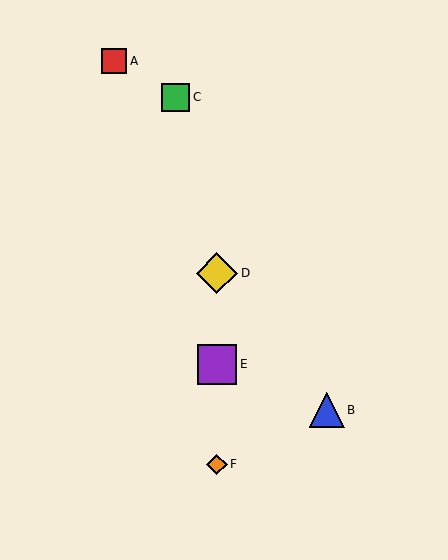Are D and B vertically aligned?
No, D is at x≈217 and B is at x≈327.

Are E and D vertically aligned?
Yes, both are at x≈217.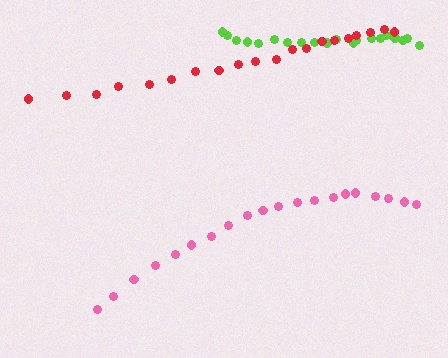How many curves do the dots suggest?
There are 3 distinct paths.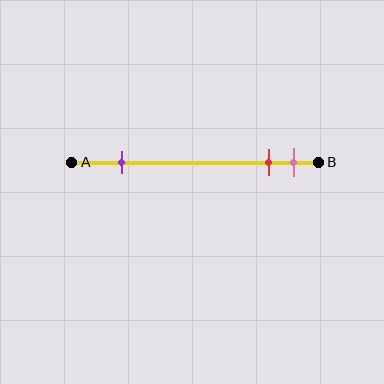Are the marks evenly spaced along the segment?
No, the marks are not evenly spaced.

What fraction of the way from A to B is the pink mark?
The pink mark is approximately 90% (0.9) of the way from A to B.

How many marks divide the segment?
There are 3 marks dividing the segment.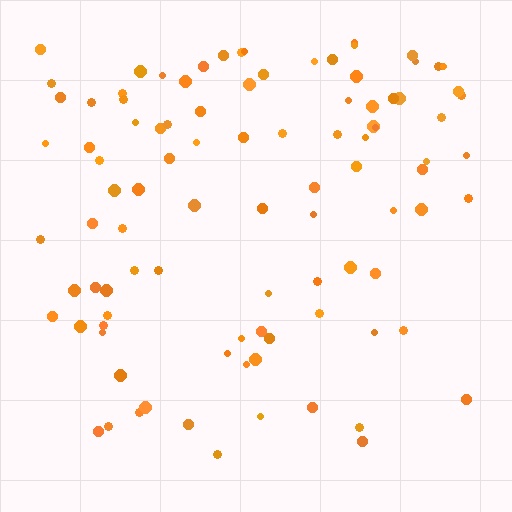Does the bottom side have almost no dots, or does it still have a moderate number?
Still a moderate number, just noticeably fewer than the top.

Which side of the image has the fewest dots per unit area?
The bottom.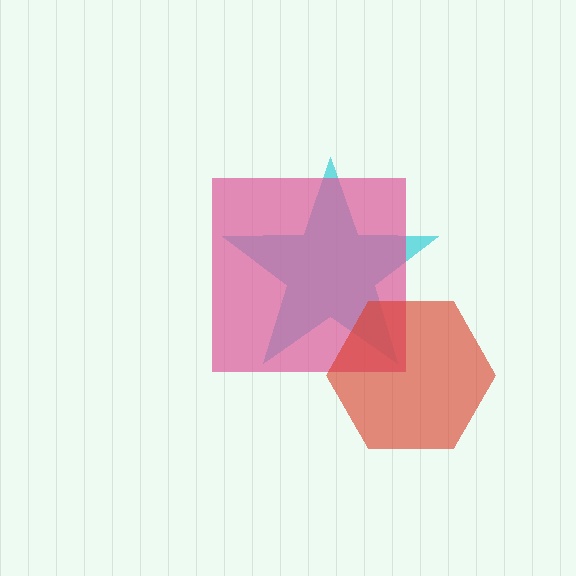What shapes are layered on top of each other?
The layered shapes are: a cyan star, a pink square, a red hexagon.